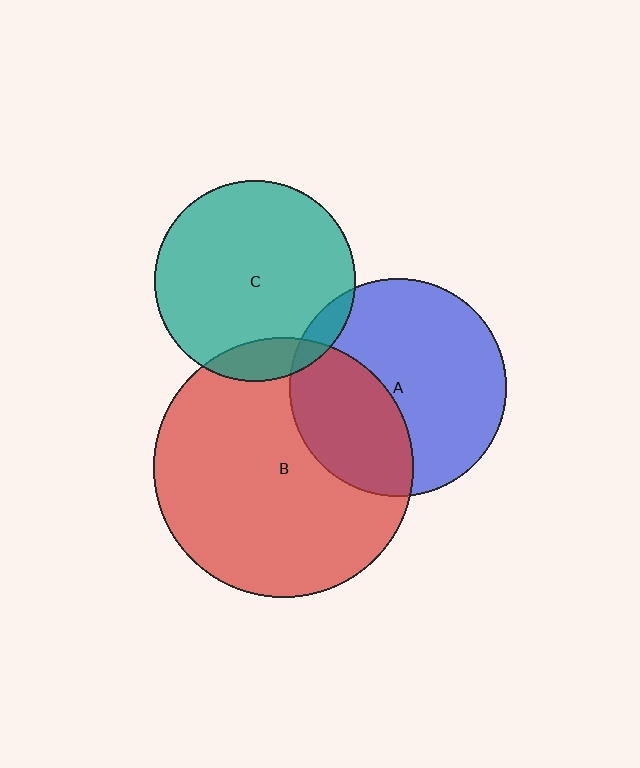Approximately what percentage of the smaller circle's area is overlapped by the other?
Approximately 35%.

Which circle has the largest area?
Circle B (red).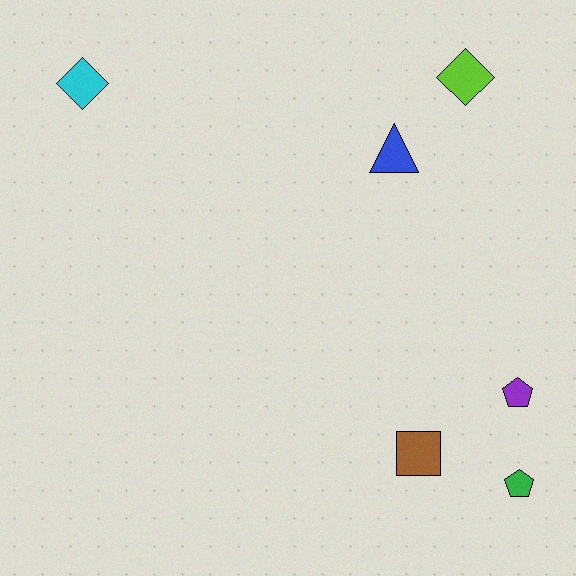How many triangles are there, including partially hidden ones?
There is 1 triangle.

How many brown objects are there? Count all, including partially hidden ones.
There is 1 brown object.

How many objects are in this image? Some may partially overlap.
There are 6 objects.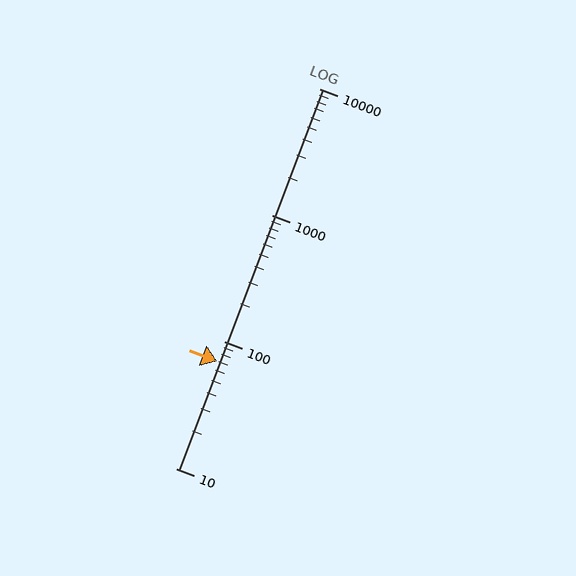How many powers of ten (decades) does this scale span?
The scale spans 3 decades, from 10 to 10000.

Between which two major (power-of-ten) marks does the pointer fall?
The pointer is between 10 and 100.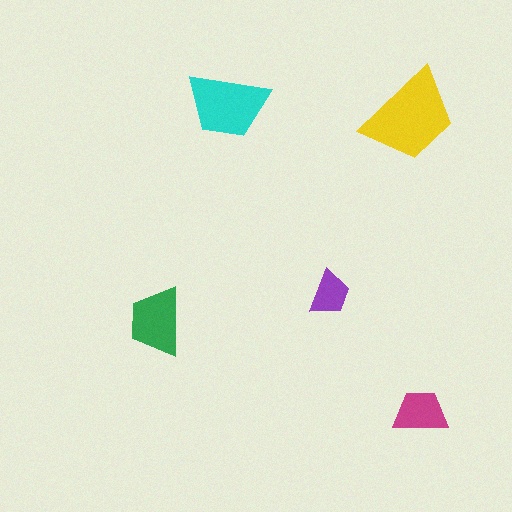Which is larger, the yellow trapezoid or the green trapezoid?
The yellow one.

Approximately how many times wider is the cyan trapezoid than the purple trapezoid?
About 2 times wider.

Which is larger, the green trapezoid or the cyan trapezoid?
The cyan one.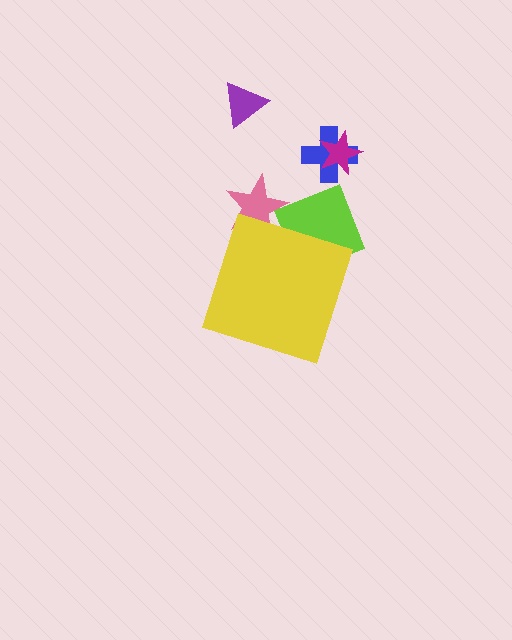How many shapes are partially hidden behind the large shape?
2 shapes are partially hidden.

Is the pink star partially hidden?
Yes, the pink star is partially hidden behind the yellow diamond.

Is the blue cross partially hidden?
No, the blue cross is fully visible.